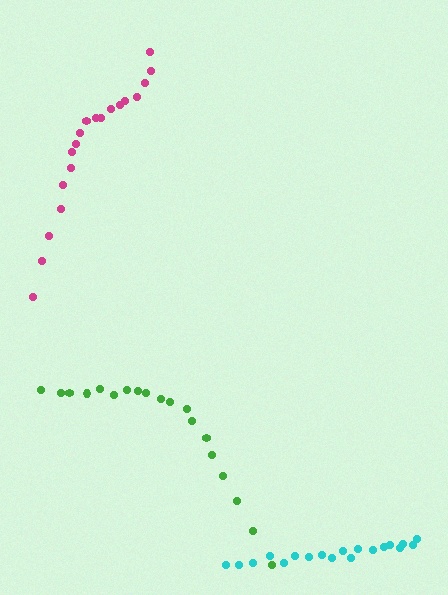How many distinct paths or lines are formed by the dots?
There are 3 distinct paths.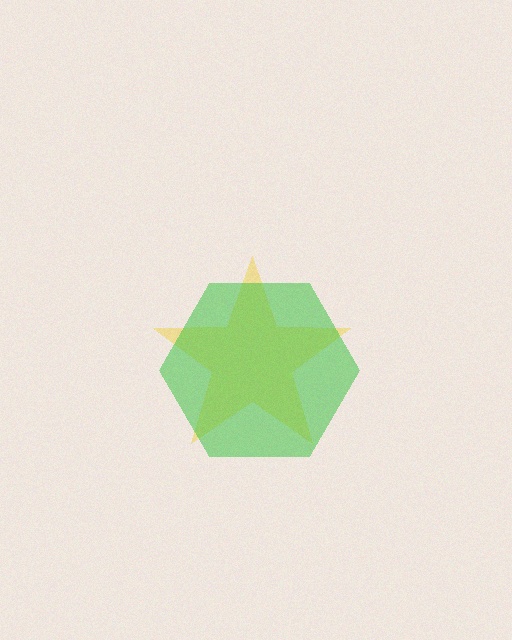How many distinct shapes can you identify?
There are 2 distinct shapes: a yellow star, a green hexagon.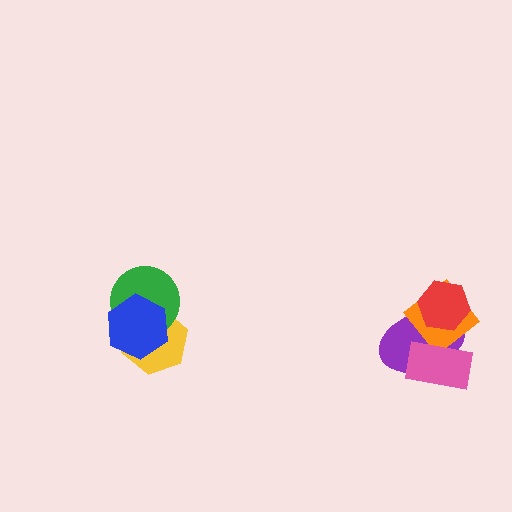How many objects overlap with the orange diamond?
3 objects overlap with the orange diamond.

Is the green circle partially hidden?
Yes, it is partially covered by another shape.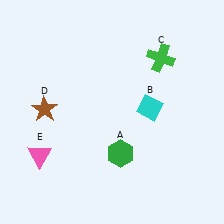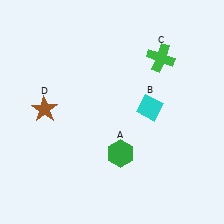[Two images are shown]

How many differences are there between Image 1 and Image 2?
There is 1 difference between the two images.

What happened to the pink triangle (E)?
The pink triangle (E) was removed in Image 2. It was in the bottom-left area of Image 1.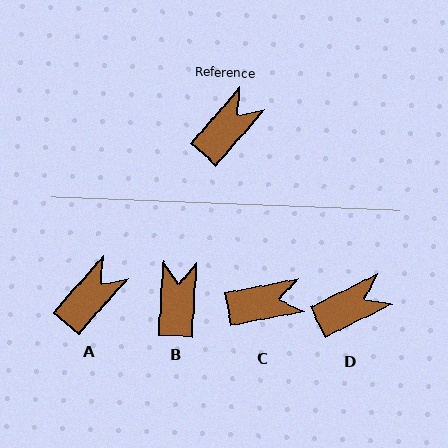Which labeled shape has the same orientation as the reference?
A.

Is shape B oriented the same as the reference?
No, it is off by about 38 degrees.